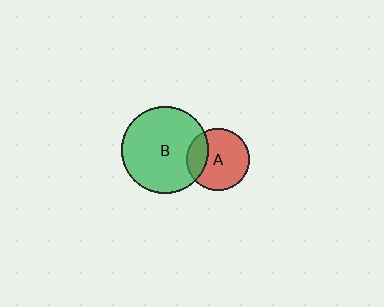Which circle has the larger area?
Circle B (green).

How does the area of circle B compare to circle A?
Approximately 2.0 times.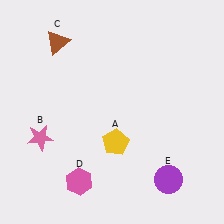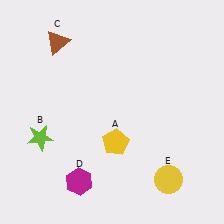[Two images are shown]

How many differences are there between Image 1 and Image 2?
There are 3 differences between the two images.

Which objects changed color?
B changed from pink to lime. D changed from pink to magenta. E changed from purple to yellow.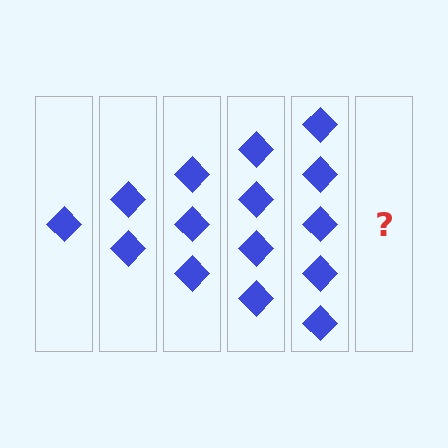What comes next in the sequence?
The next element should be 6 diamonds.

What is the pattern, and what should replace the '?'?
The pattern is that each step adds one more diamond. The '?' should be 6 diamonds.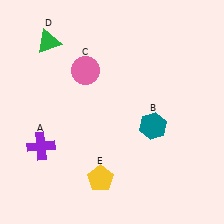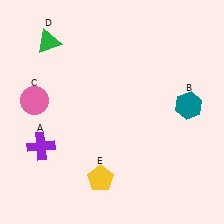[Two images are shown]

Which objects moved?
The objects that moved are: the teal hexagon (B), the pink circle (C).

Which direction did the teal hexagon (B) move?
The teal hexagon (B) moved right.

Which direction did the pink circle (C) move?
The pink circle (C) moved left.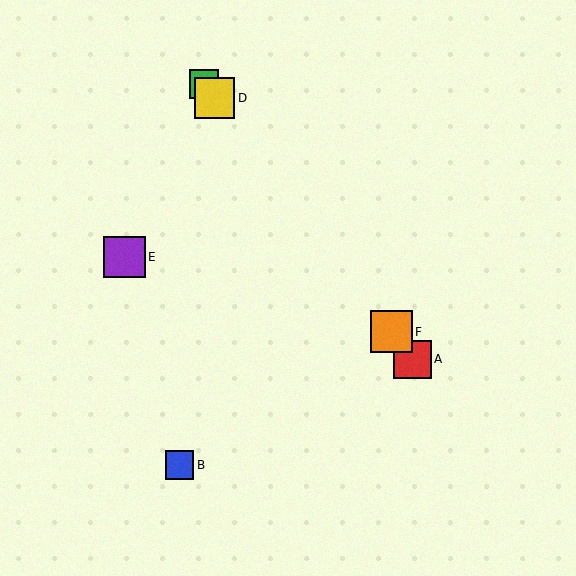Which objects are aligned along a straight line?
Objects A, C, D, F are aligned along a straight line.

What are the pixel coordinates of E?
Object E is at (124, 257).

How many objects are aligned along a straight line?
4 objects (A, C, D, F) are aligned along a straight line.